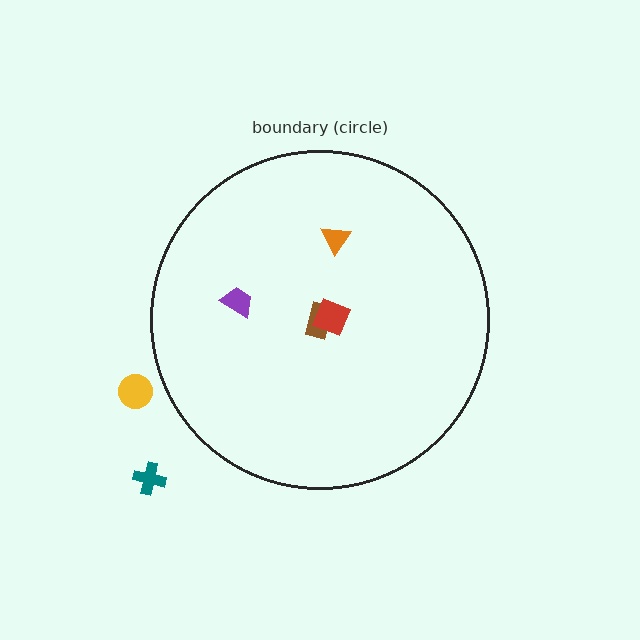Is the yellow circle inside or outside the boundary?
Outside.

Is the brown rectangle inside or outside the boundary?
Inside.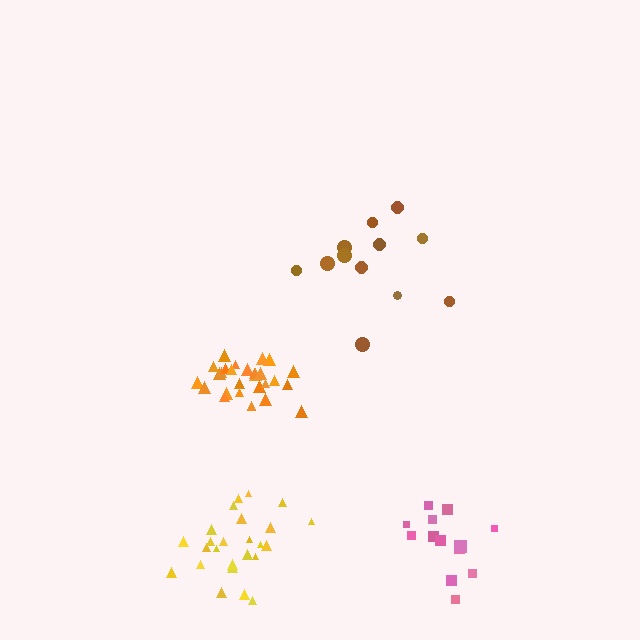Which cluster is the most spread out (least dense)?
Brown.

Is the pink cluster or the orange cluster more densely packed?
Orange.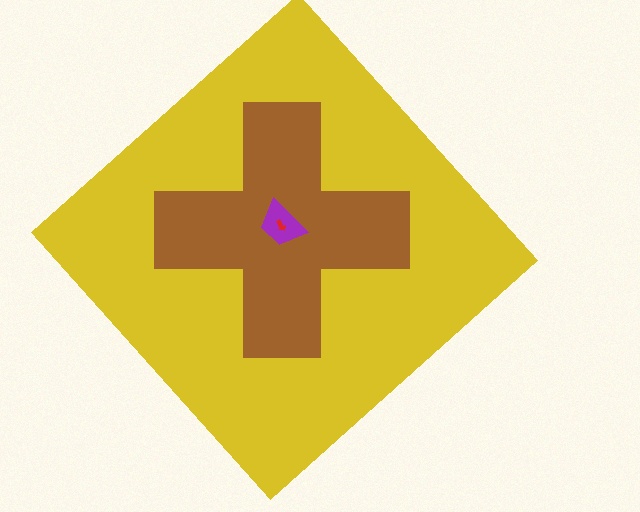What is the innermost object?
The red arrow.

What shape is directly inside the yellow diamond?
The brown cross.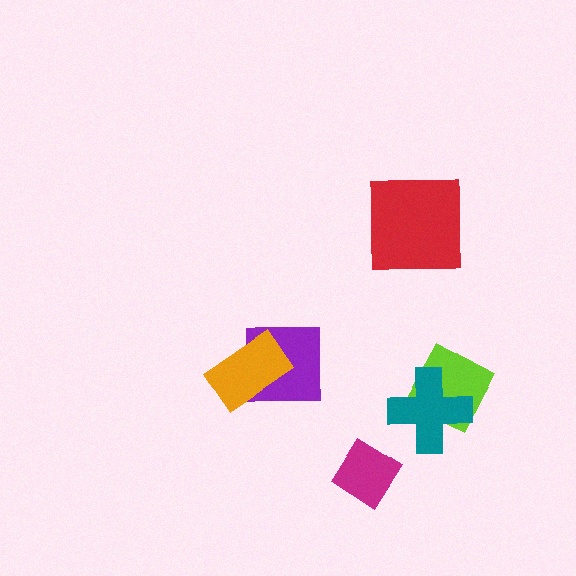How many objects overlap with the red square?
0 objects overlap with the red square.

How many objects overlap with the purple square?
1 object overlaps with the purple square.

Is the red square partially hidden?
No, no other shape covers it.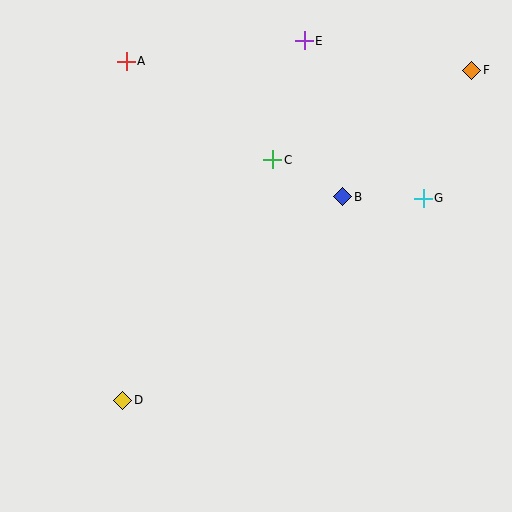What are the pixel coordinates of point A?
Point A is at (126, 61).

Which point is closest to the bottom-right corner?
Point G is closest to the bottom-right corner.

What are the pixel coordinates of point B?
Point B is at (343, 197).